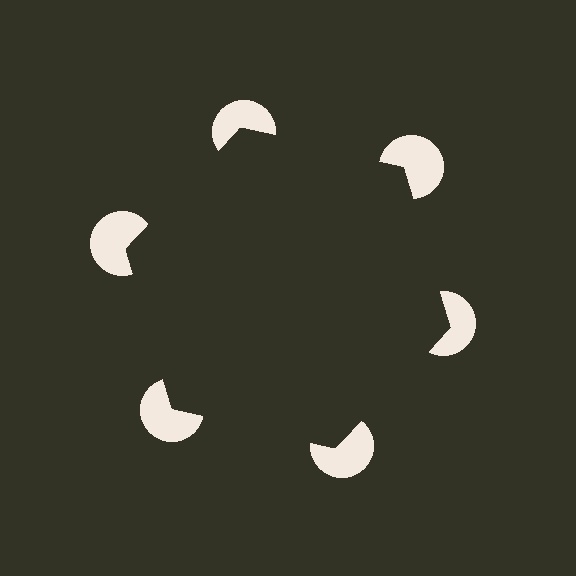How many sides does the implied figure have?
6 sides.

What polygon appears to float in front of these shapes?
An illusory hexagon — its edges are inferred from the aligned wedge cuts in the pac-man discs, not physically drawn.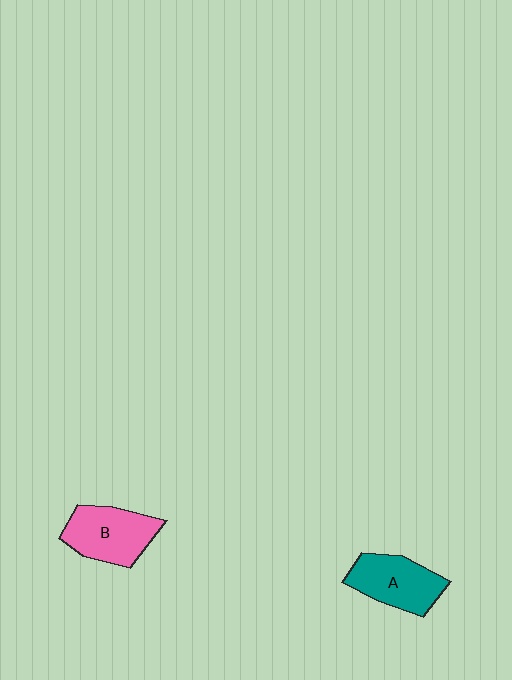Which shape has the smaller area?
Shape A (teal).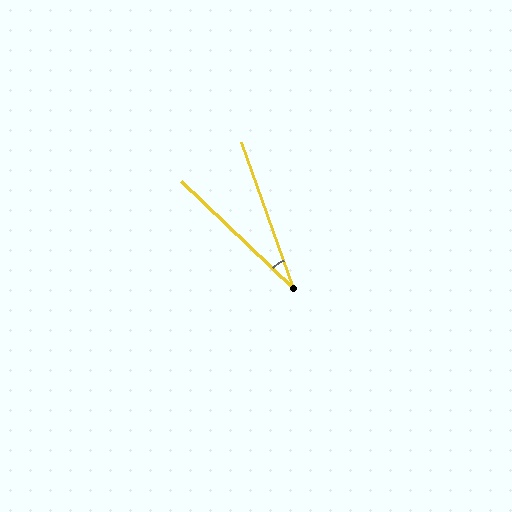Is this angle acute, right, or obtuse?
It is acute.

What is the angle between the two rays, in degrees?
Approximately 27 degrees.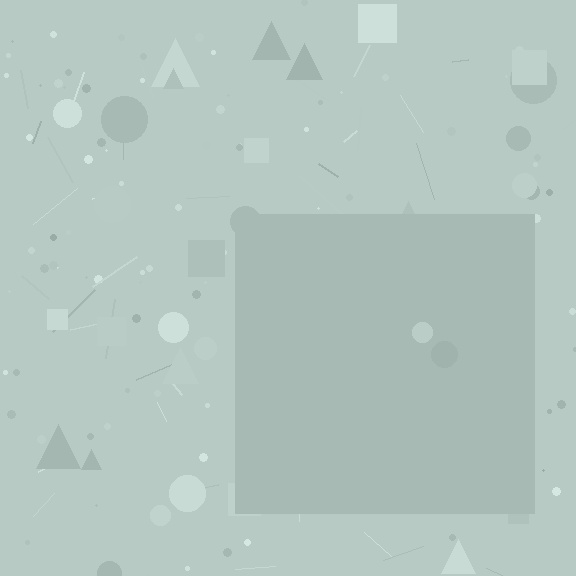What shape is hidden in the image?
A square is hidden in the image.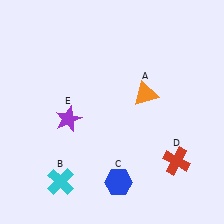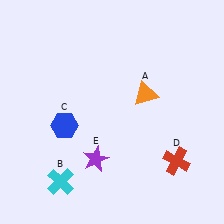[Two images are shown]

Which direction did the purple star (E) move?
The purple star (E) moved down.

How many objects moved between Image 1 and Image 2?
2 objects moved between the two images.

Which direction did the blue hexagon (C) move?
The blue hexagon (C) moved up.